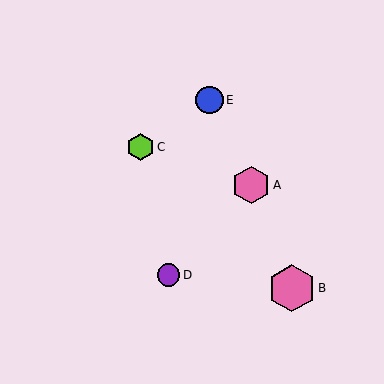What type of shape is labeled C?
Shape C is a lime hexagon.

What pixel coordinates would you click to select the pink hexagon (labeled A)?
Click at (251, 185) to select the pink hexagon A.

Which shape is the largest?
The pink hexagon (labeled B) is the largest.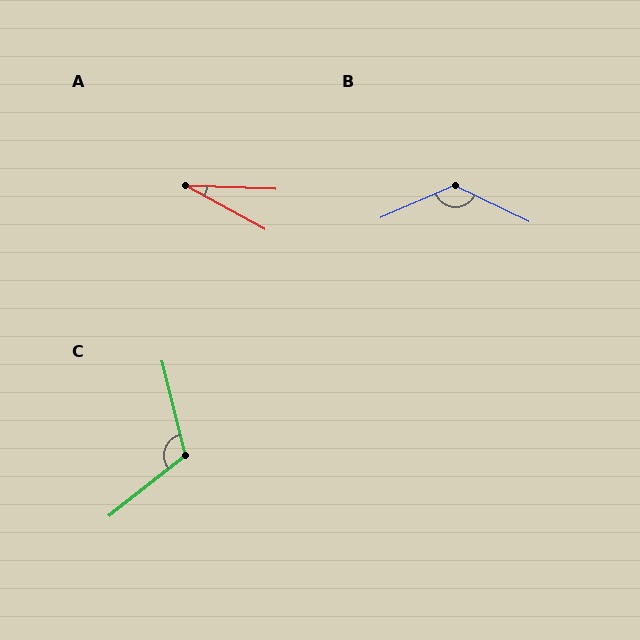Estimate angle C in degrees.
Approximately 114 degrees.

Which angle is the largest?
B, at approximately 131 degrees.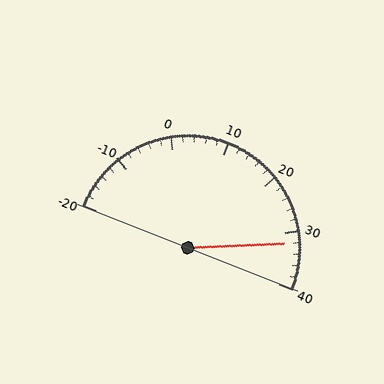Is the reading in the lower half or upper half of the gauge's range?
The reading is in the upper half of the range (-20 to 40).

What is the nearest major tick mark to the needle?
The nearest major tick mark is 30.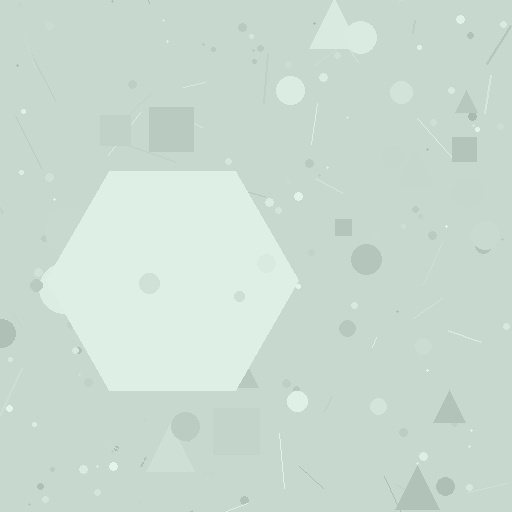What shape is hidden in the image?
A hexagon is hidden in the image.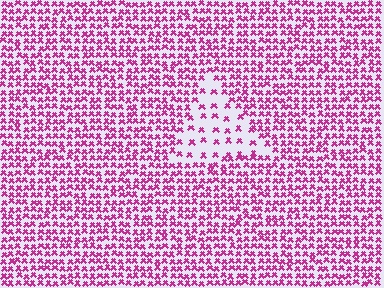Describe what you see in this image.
The image contains small magenta elements arranged at two different densities. A triangle-shaped region is visible where the elements are less densely packed than the surrounding area.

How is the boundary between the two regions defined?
The boundary is defined by a change in element density (approximately 2.8x ratio). All elements are the same color, size, and shape.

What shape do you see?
I see a triangle.